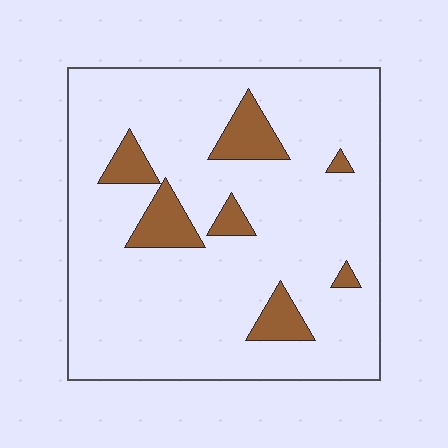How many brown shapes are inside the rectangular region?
7.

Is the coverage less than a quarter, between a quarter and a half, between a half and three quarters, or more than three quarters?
Less than a quarter.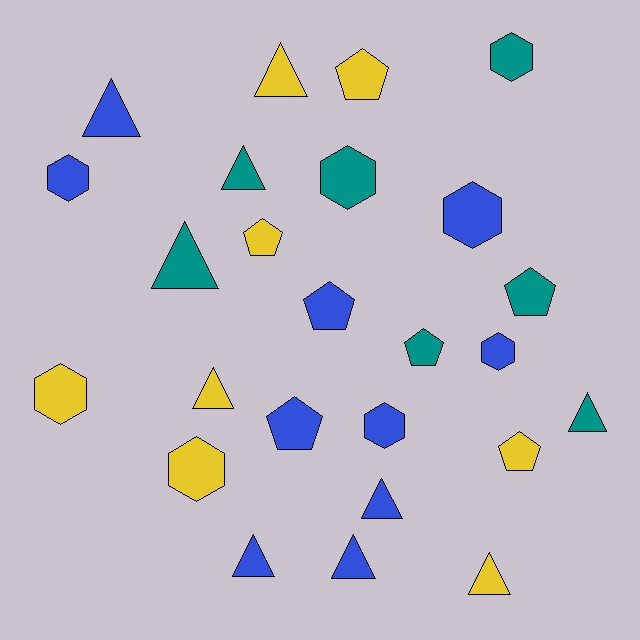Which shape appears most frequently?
Triangle, with 10 objects.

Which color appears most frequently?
Blue, with 10 objects.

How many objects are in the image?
There are 25 objects.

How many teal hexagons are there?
There are 2 teal hexagons.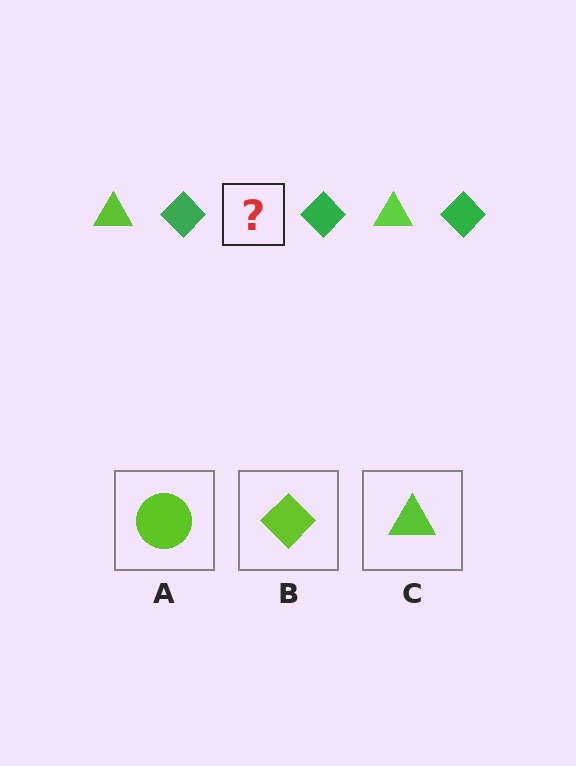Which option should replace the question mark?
Option C.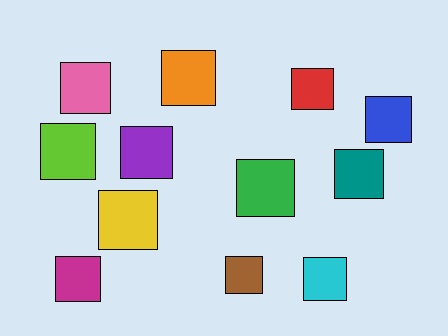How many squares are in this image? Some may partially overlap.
There are 12 squares.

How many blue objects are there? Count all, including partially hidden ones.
There is 1 blue object.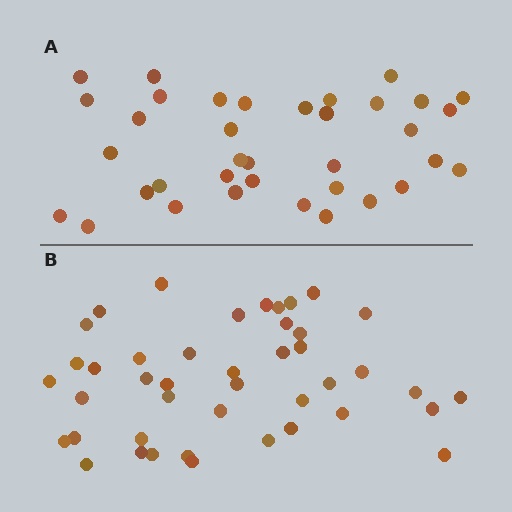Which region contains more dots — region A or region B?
Region B (the bottom region) has more dots.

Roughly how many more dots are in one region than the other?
Region B has roughly 8 or so more dots than region A.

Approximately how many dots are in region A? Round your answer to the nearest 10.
About 40 dots. (The exact count is 36, which rounds to 40.)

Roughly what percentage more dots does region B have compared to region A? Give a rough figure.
About 20% more.